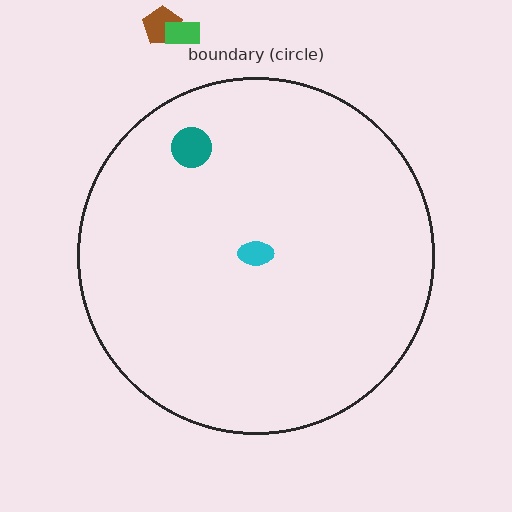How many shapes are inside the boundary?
2 inside, 2 outside.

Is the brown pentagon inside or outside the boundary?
Outside.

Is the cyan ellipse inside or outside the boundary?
Inside.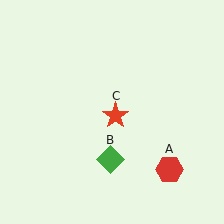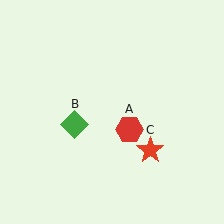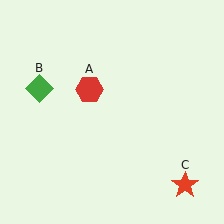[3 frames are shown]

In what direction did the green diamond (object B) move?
The green diamond (object B) moved up and to the left.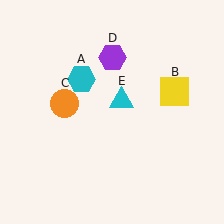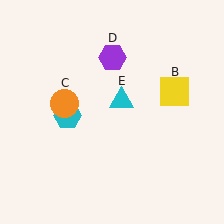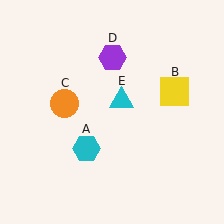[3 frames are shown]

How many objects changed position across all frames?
1 object changed position: cyan hexagon (object A).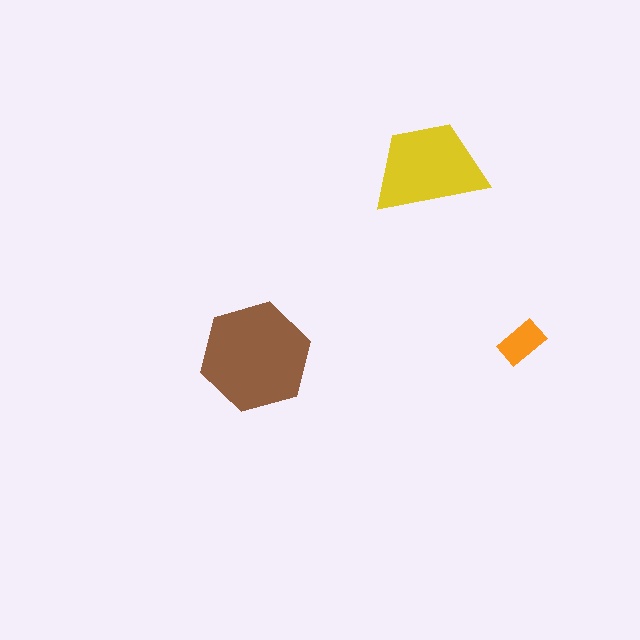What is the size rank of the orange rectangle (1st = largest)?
3rd.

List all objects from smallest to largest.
The orange rectangle, the yellow trapezoid, the brown hexagon.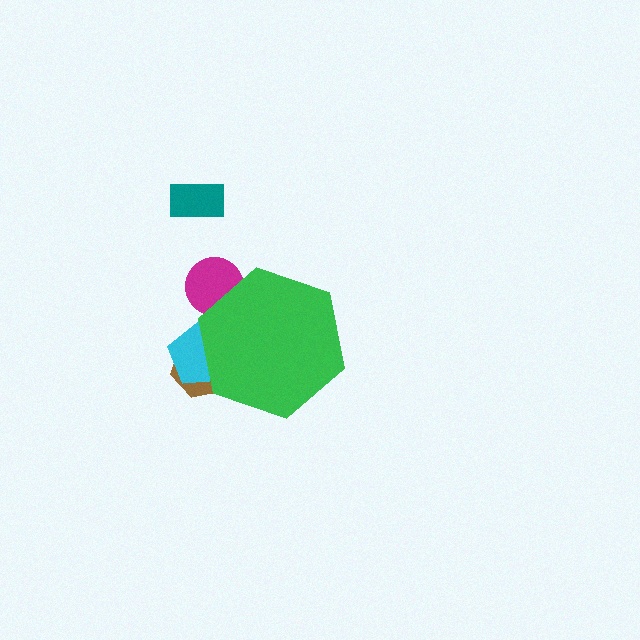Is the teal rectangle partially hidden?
No, the teal rectangle is fully visible.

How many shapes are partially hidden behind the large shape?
3 shapes are partially hidden.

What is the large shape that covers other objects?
A green hexagon.